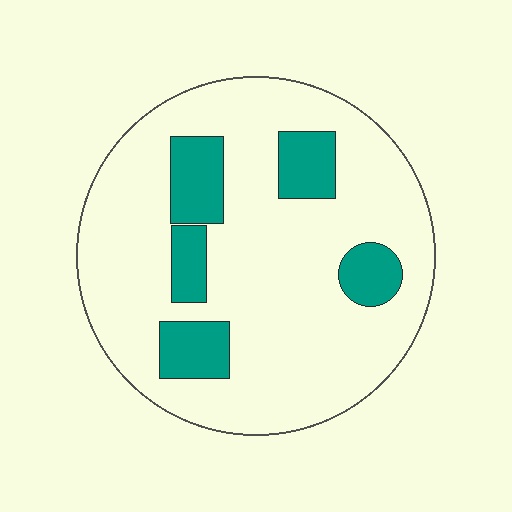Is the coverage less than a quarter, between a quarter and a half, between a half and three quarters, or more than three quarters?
Less than a quarter.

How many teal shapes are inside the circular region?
5.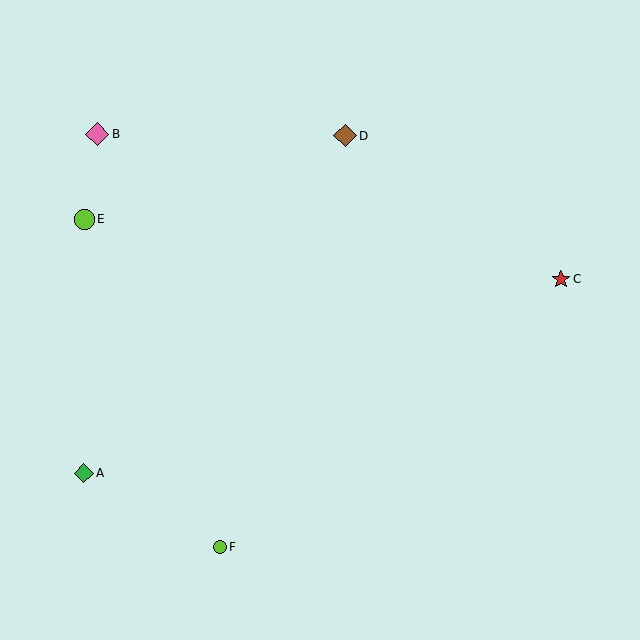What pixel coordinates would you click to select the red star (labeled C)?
Click at (561, 279) to select the red star C.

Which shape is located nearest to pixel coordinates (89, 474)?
The green diamond (labeled A) at (84, 473) is nearest to that location.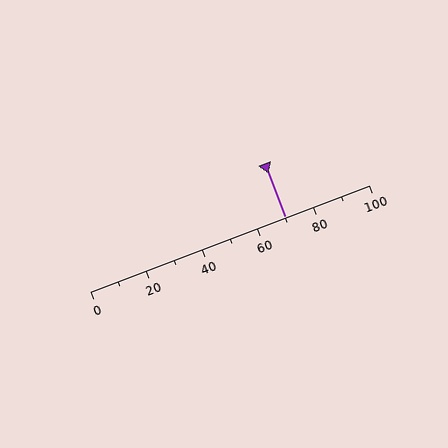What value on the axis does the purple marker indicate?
The marker indicates approximately 70.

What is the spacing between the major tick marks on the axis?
The major ticks are spaced 20 apart.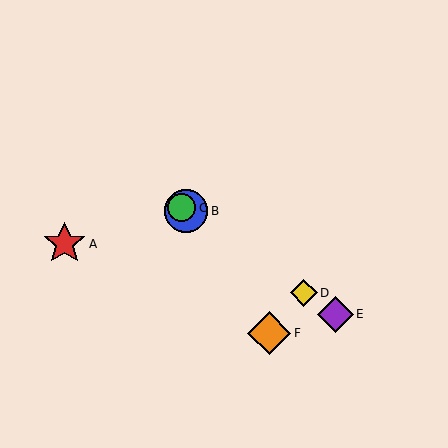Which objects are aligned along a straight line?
Objects B, C, D, E are aligned along a straight line.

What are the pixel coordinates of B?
Object B is at (186, 211).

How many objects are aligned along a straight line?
4 objects (B, C, D, E) are aligned along a straight line.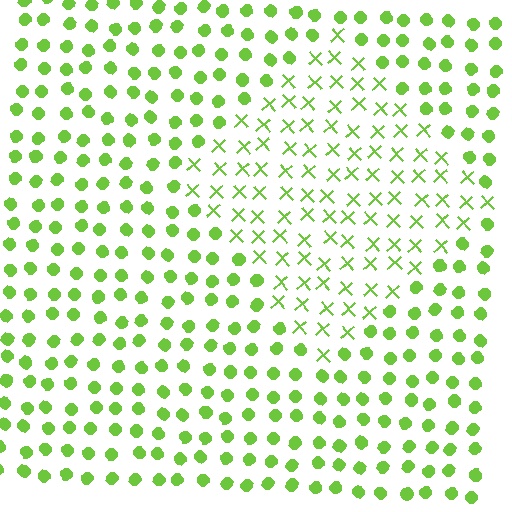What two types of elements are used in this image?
The image uses X marks inside the diamond region and circles outside it.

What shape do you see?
I see a diamond.